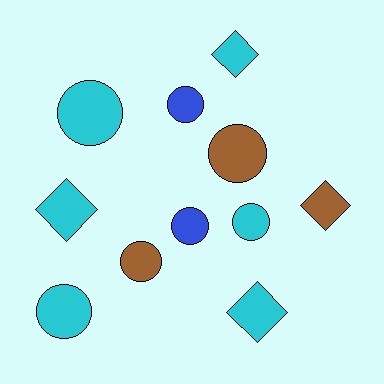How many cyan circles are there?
There are 3 cyan circles.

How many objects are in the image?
There are 11 objects.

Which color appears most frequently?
Cyan, with 6 objects.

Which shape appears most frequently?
Circle, with 7 objects.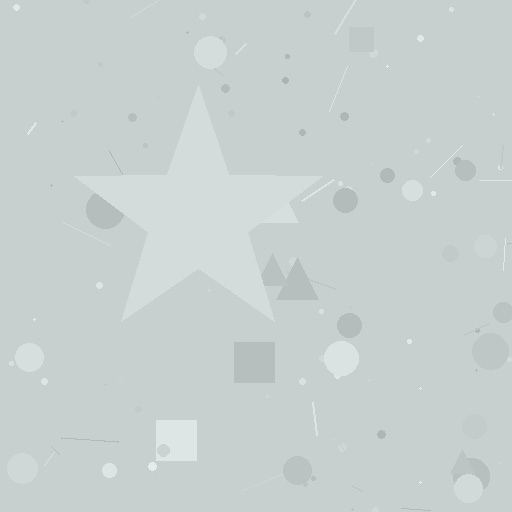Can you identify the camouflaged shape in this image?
The camouflaged shape is a star.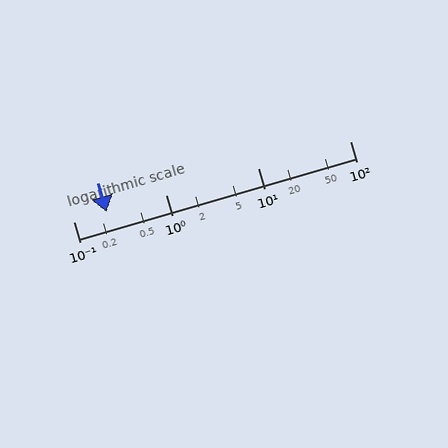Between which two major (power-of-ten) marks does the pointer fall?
The pointer is between 0.1 and 1.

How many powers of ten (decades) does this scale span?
The scale spans 3 decades, from 0.1 to 100.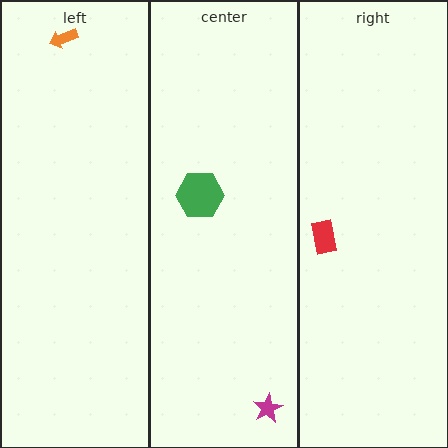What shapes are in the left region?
The orange arrow.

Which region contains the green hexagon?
The center region.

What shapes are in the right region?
The red rectangle.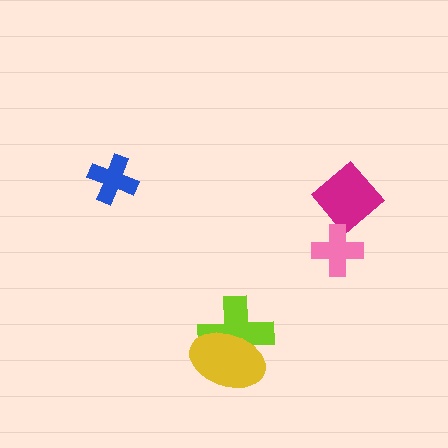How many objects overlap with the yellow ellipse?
1 object overlaps with the yellow ellipse.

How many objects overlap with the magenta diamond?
1 object overlaps with the magenta diamond.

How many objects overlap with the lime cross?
1 object overlaps with the lime cross.